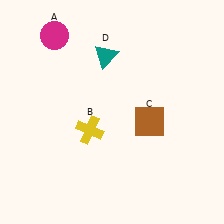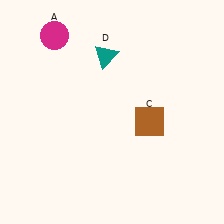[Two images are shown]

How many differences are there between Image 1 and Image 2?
There is 1 difference between the two images.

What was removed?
The yellow cross (B) was removed in Image 2.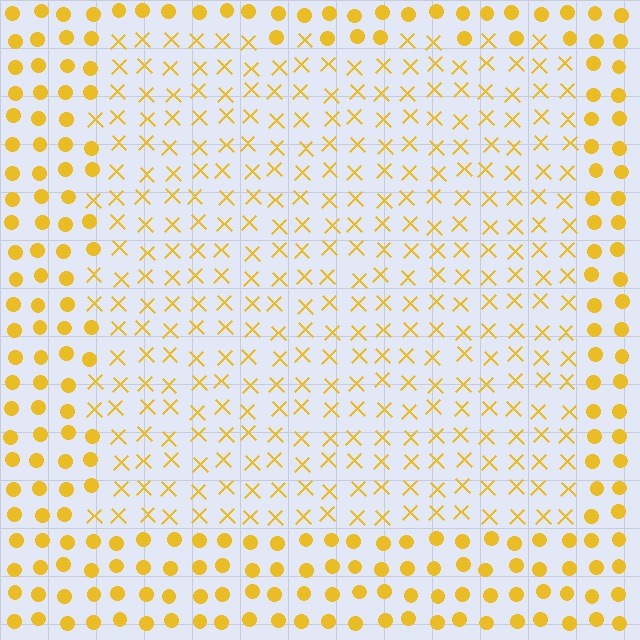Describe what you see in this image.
The image is filled with small yellow elements arranged in a uniform grid. A rectangle-shaped region contains X marks, while the surrounding area contains circles. The boundary is defined purely by the change in element shape.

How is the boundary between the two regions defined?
The boundary is defined by a change in element shape: X marks inside vs. circles outside. All elements share the same color and spacing.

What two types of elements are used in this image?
The image uses X marks inside the rectangle region and circles outside it.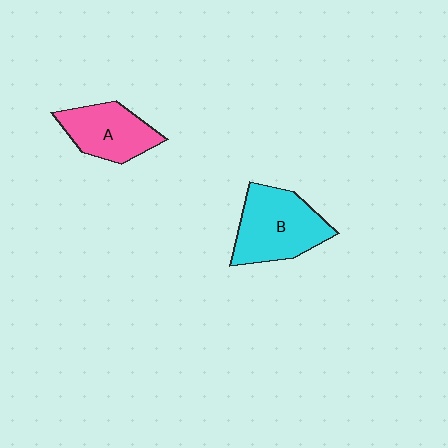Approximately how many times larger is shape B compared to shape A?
Approximately 1.3 times.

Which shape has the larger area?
Shape B (cyan).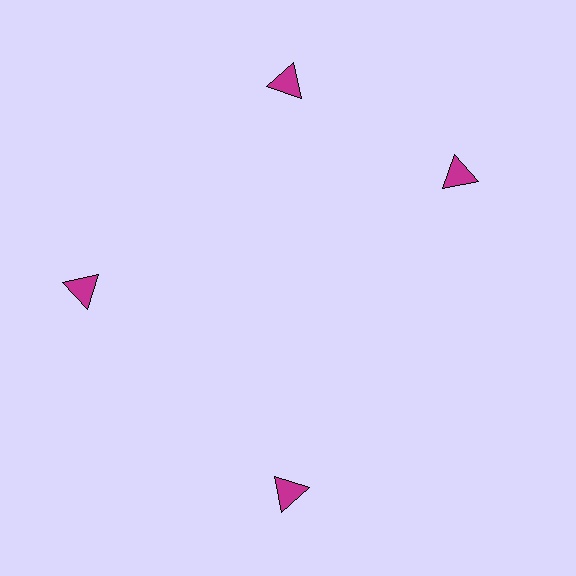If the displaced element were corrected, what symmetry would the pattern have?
It would have 4-fold rotational symmetry — the pattern would map onto itself every 90 degrees.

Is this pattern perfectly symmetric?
No. The 4 magenta triangles are arranged in a ring, but one element near the 3 o'clock position is rotated out of alignment along the ring, breaking the 4-fold rotational symmetry.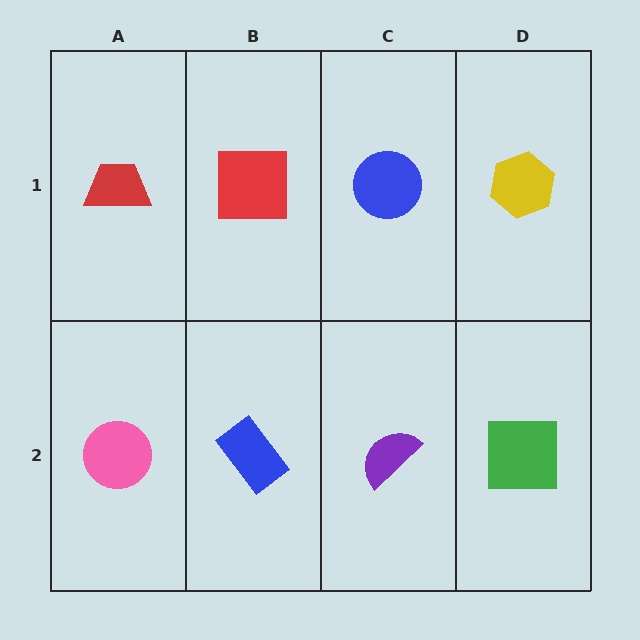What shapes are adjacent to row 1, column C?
A purple semicircle (row 2, column C), a red square (row 1, column B), a yellow hexagon (row 1, column D).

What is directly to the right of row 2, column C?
A green square.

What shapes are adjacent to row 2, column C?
A blue circle (row 1, column C), a blue rectangle (row 2, column B), a green square (row 2, column D).